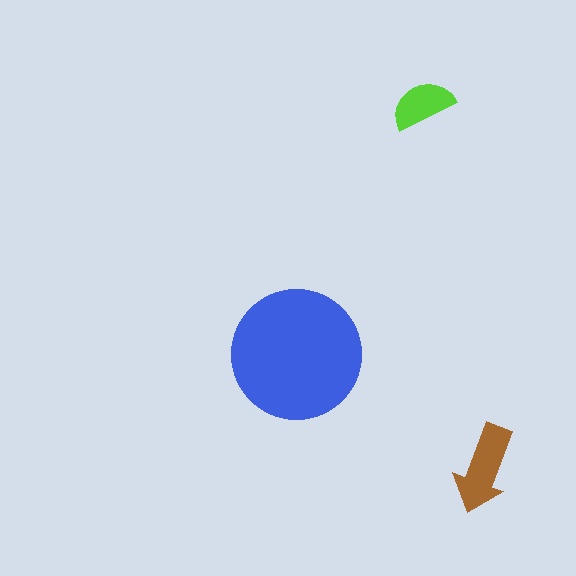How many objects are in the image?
There are 3 objects in the image.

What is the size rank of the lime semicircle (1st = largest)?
3rd.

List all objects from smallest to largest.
The lime semicircle, the brown arrow, the blue circle.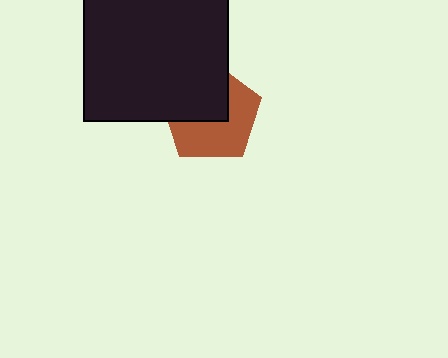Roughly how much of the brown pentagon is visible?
About half of it is visible (roughly 55%).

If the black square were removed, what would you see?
You would see the complete brown pentagon.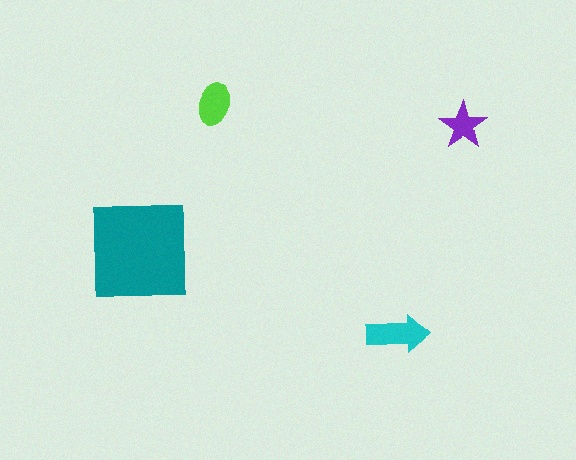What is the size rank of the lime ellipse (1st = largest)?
3rd.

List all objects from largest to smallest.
The teal square, the cyan arrow, the lime ellipse, the purple star.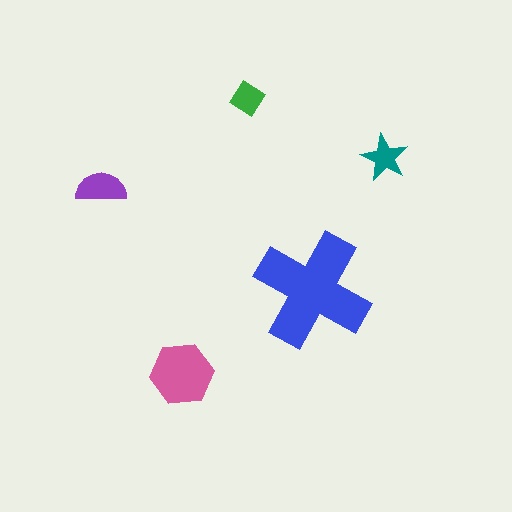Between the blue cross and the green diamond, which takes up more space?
The blue cross.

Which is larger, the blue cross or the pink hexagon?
The blue cross.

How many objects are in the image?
There are 5 objects in the image.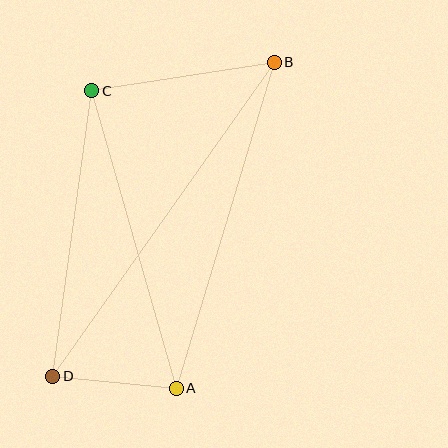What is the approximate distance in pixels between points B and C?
The distance between B and C is approximately 185 pixels.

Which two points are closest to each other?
Points A and D are closest to each other.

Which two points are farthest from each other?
Points B and D are farthest from each other.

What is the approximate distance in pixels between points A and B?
The distance between A and B is approximately 340 pixels.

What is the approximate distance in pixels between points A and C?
The distance between A and C is approximately 309 pixels.